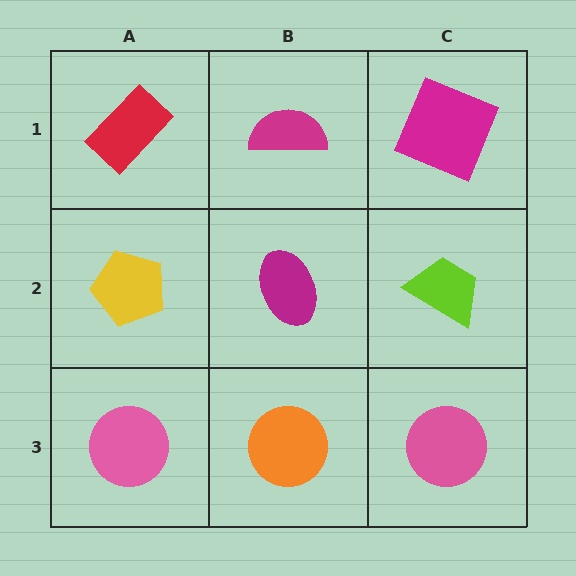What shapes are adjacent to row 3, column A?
A yellow pentagon (row 2, column A), an orange circle (row 3, column B).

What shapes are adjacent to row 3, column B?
A magenta ellipse (row 2, column B), a pink circle (row 3, column A), a pink circle (row 3, column C).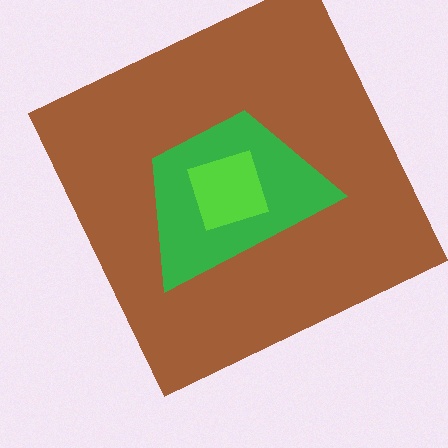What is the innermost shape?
The lime diamond.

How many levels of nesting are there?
3.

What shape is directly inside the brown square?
The green trapezoid.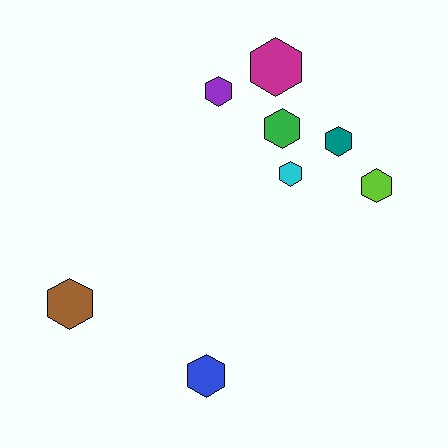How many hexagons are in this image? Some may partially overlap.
There are 8 hexagons.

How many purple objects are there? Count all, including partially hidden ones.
There is 1 purple object.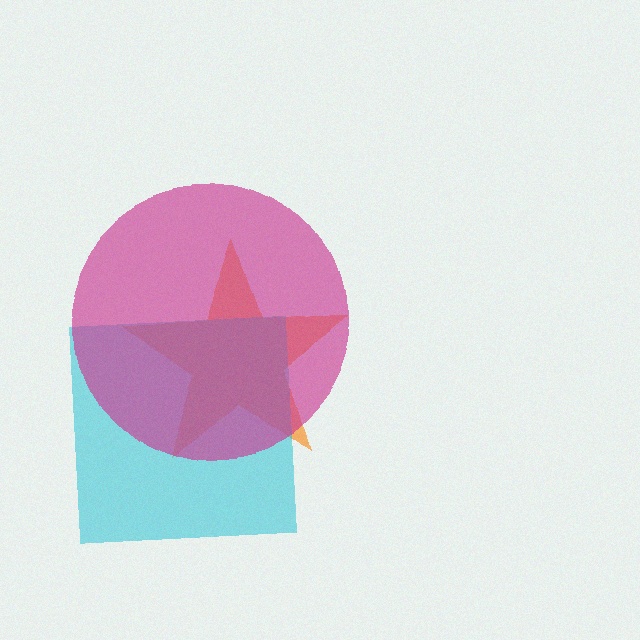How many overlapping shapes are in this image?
There are 3 overlapping shapes in the image.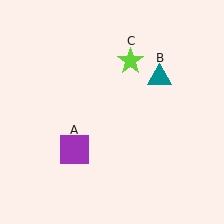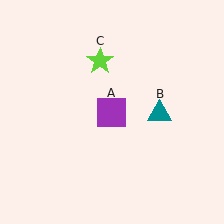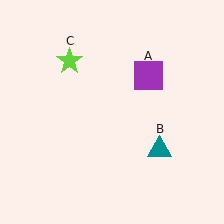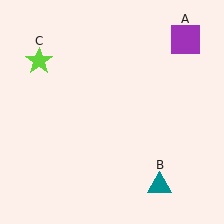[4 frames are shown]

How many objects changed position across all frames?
3 objects changed position: purple square (object A), teal triangle (object B), lime star (object C).